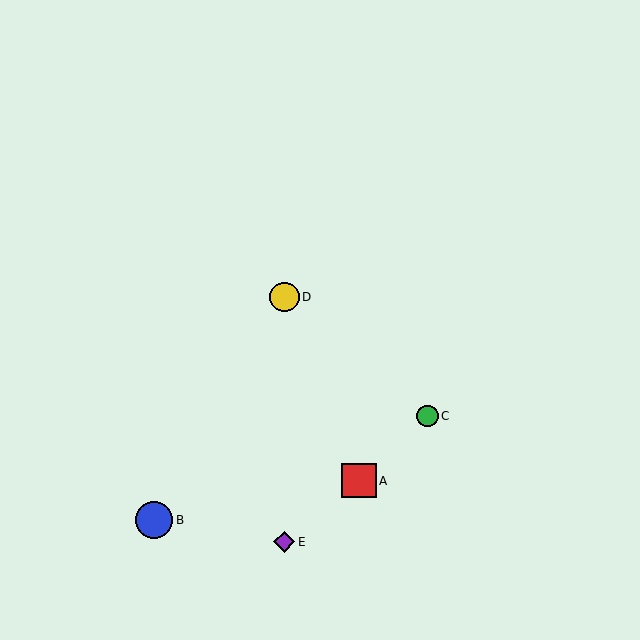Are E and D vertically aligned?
Yes, both are at x≈284.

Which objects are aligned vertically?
Objects D, E are aligned vertically.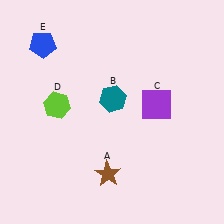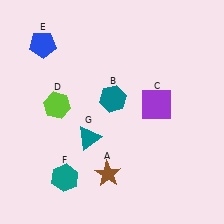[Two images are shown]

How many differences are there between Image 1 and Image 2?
There are 2 differences between the two images.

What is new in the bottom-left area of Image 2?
A teal hexagon (F) was added in the bottom-left area of Image 2.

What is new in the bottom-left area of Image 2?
A teal triangle (G) was added in the bottom-left area of Image 2.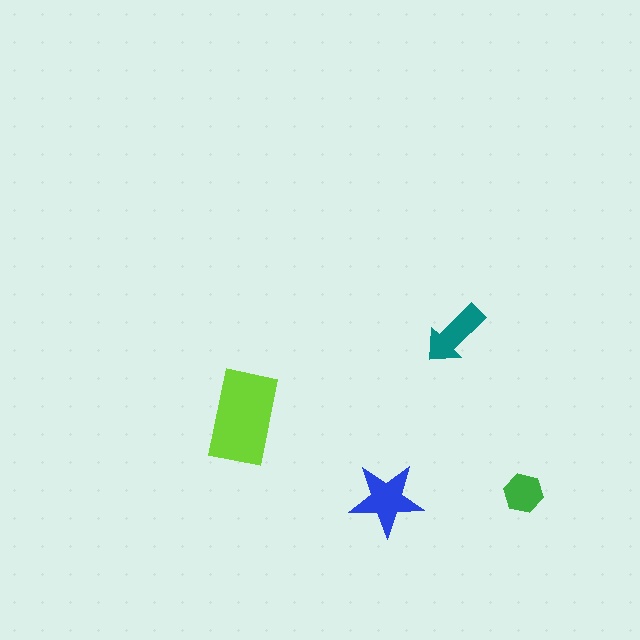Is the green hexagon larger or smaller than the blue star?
Smaller.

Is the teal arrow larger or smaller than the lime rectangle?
Smaller.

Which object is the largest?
The lime rectangle.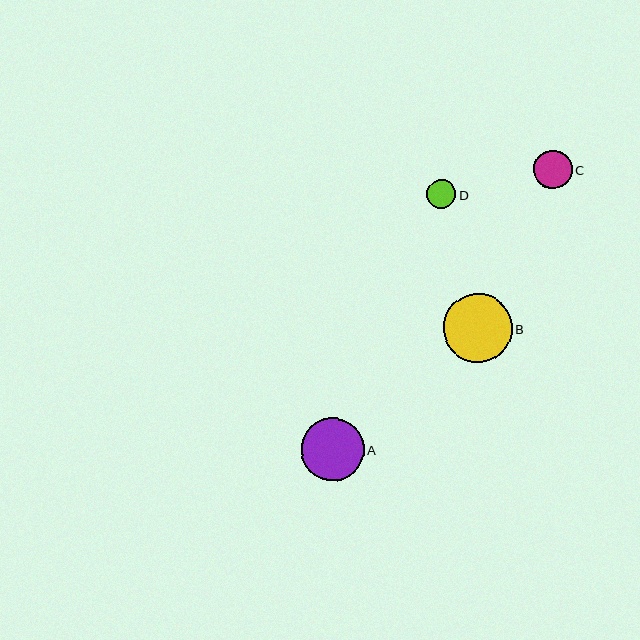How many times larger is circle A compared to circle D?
Circle A is approximately 2.2 times the size of circle D.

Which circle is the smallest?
Circle D is the smallest with a size of approximately 29 pixels.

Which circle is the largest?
Circle B is the largest with a size of approximately 69 pixels.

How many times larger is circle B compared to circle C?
Circle B is approximately 1.8 times the size of circle C.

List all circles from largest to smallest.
From largest to smallest: B, A, C, D.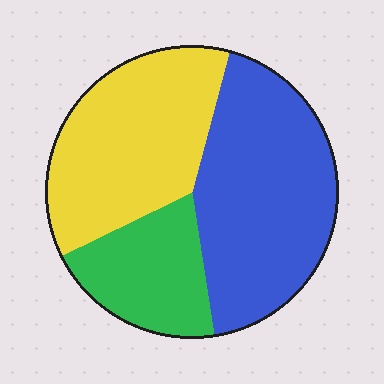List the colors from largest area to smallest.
From largest to smallest: blue, yellow, green.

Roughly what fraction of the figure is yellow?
Yellow takes up between a quarter and a half of the figure.